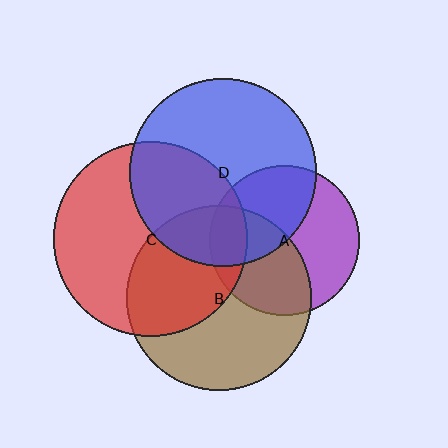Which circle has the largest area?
Circle C (red).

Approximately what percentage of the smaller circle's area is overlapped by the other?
Approximately 45%.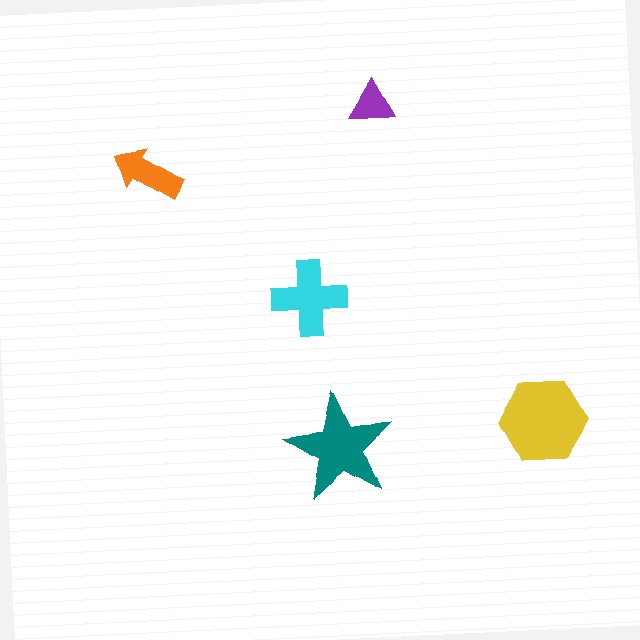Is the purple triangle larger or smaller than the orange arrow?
Smaller.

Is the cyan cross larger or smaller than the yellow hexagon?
Smaller.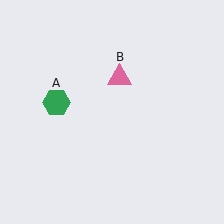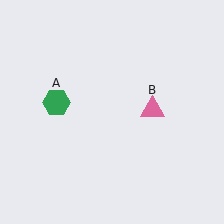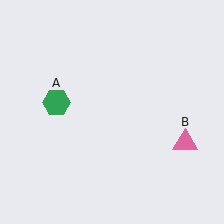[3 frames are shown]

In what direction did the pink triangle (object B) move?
The pink triangle (object B) moved down and to the right.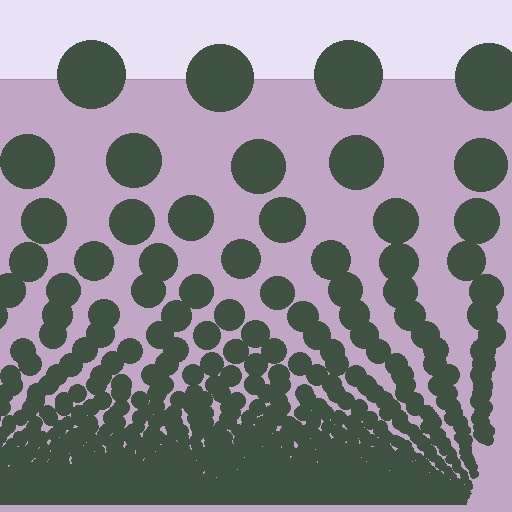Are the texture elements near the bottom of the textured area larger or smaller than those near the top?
Smaller. The gradient is inverted — elements near the bottom are smaller and denser.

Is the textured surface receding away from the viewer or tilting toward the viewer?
The surface appears to tilt toward the viewer. Texture elements get larger and sparser toward the top.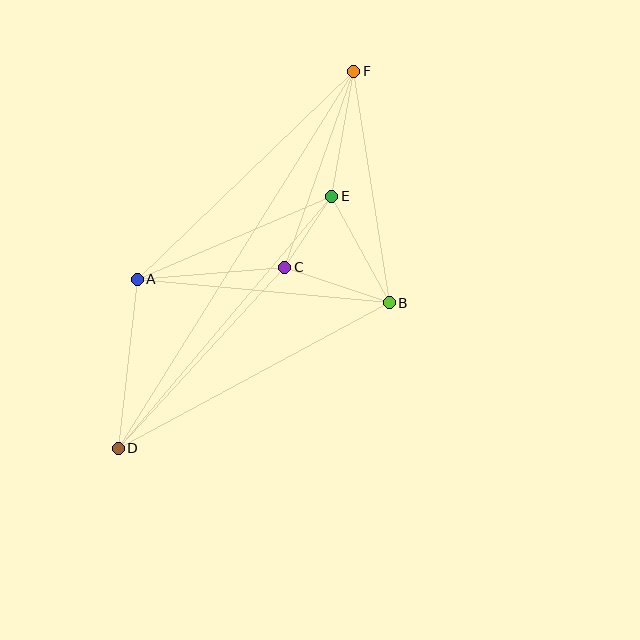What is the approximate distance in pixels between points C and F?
The distance between C and F is approximately 208 pixels.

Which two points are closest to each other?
Points C and E are closest to each other.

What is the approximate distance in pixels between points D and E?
The distance between D and E is approximately 330 pixels.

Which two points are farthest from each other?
Points D and F are farthest from each other.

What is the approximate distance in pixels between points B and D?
The distance between B and D is approximately 308 pixels.